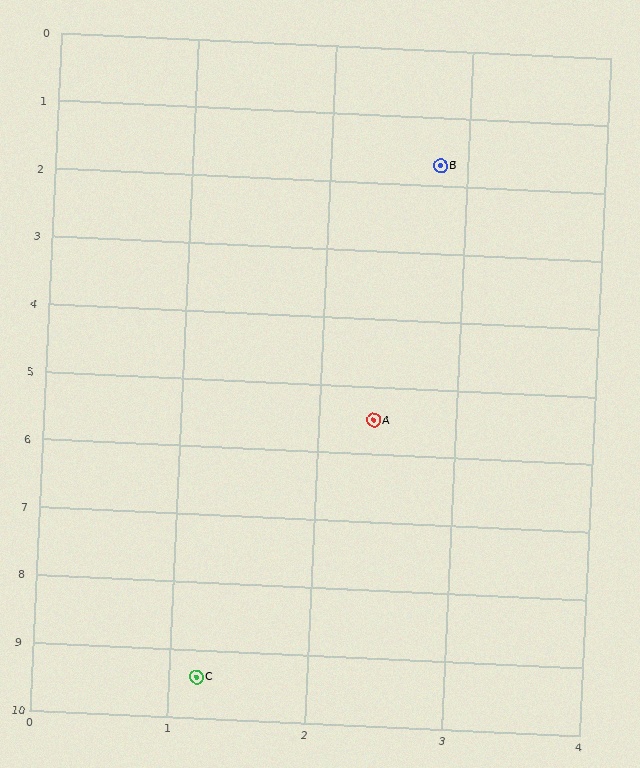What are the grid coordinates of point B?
Point B is at approximately (2.8, 1.7).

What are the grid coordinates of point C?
Point C is at approximately (1.2, 9.4).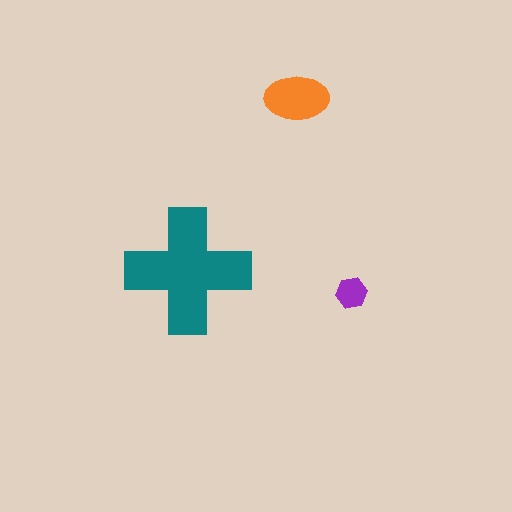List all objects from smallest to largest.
The purple hexagon, the orange ellipse, the teal cross.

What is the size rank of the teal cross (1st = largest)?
1st.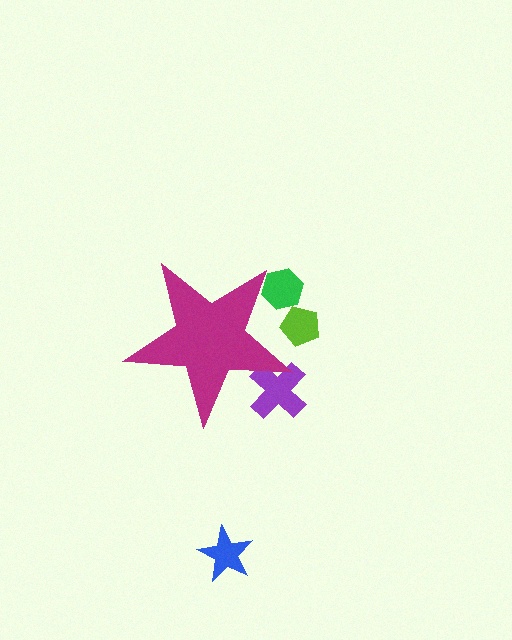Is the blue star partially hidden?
No, the blue star is fully visible.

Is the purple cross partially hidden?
Yes, the purple cross is partially hidden behind the magenta star.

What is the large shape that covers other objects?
A magenta star.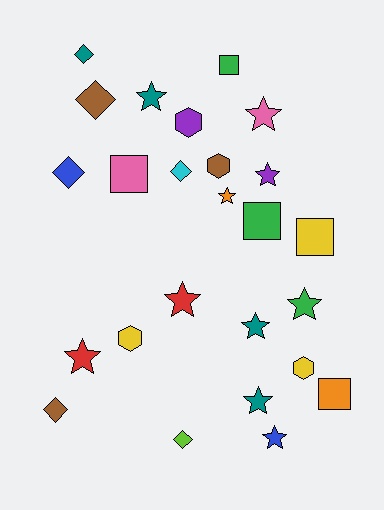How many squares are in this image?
There are 5 squares.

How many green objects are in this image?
There are 3 green objects.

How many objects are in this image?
There are 25 objects.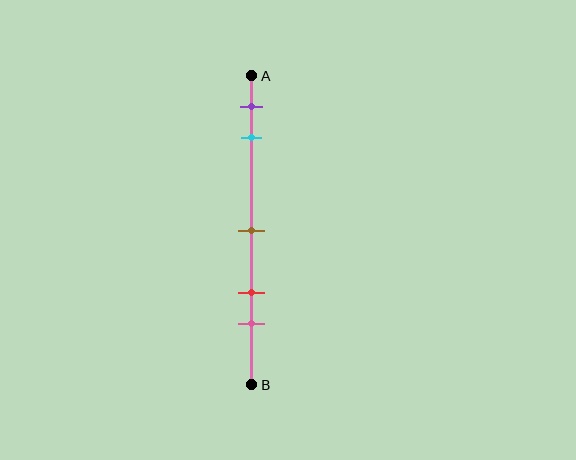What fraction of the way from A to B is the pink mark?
The pink mark is approximately 80% (0.8) of the way from A to B.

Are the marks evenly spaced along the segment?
No, the marks are not evenly spaced.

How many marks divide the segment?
There are 5 marks dividing the segment.